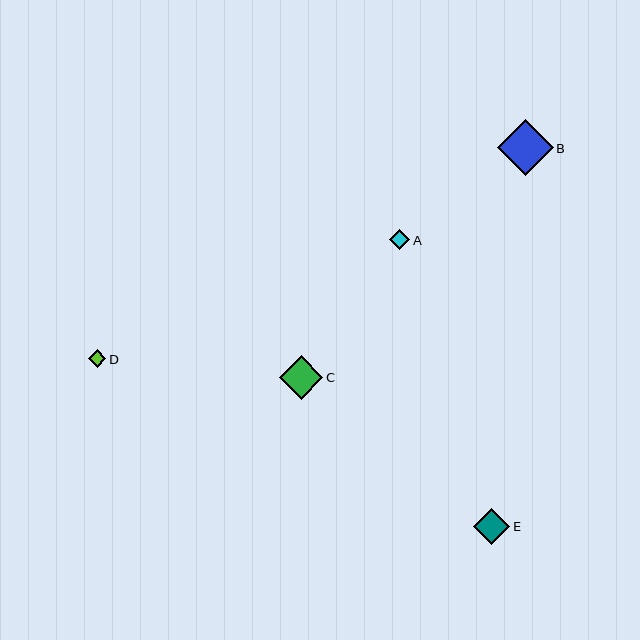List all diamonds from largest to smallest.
From largest to smallest: B, C, E, A, D.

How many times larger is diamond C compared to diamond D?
Diamond C is approximately 2.4 times the size of diamond D.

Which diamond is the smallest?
Diamond D is the smallest with a size of approximately 18 pixels.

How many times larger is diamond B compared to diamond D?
Diamond B is approximately 3.2 times the size of diamond D.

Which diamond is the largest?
Diamond B is the largest with a size of approximately 56 pixels.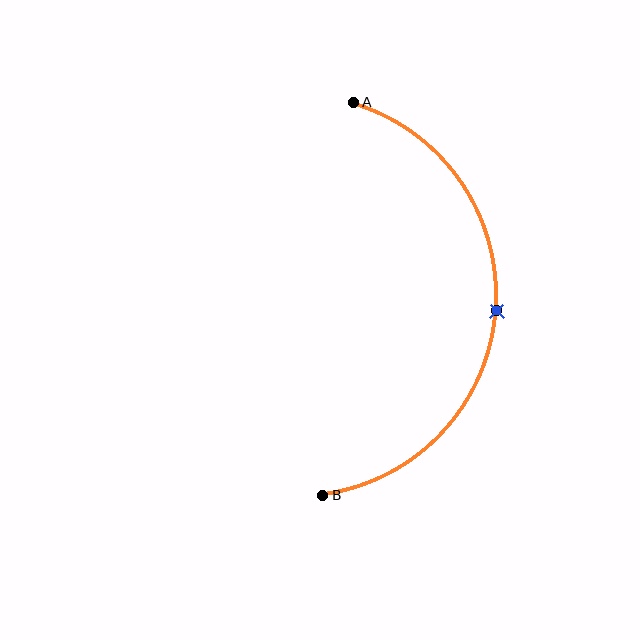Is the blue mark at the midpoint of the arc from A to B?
Yes. The blue mark lies on the arc at equal arc-length from both A and B — it is the arc midpoint.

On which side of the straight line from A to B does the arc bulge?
The arc bulges to the right of the straight line connecting A and B.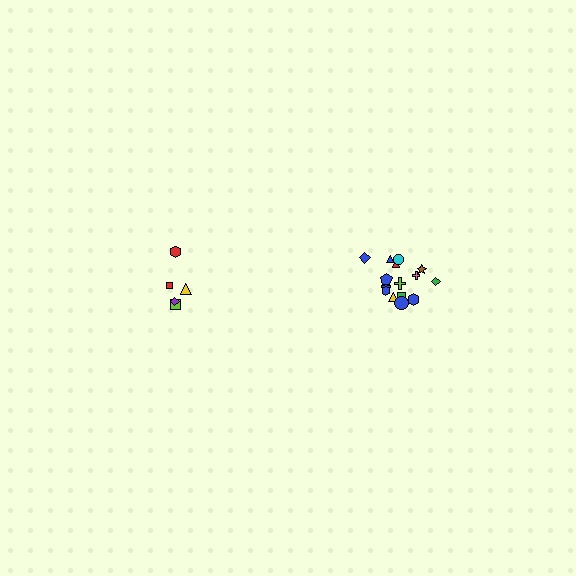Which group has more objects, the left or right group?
The right group.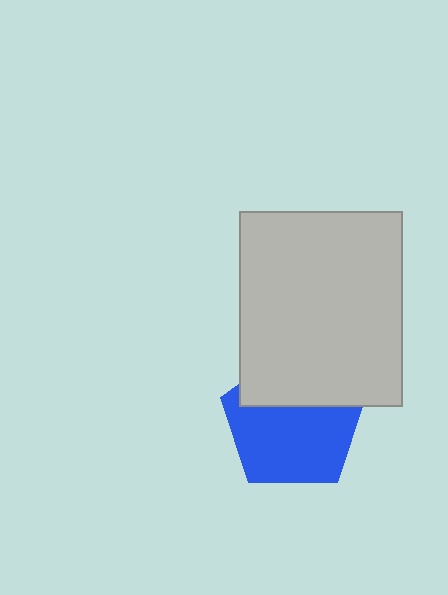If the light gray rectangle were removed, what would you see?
You would see the complete blue pentagon.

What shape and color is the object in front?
The object in front is a light gray rectangle.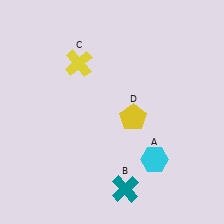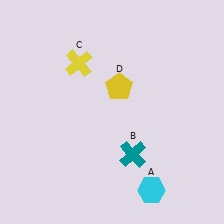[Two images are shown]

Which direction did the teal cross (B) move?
The teal cross (B) moved up.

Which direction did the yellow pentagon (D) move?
The yellow pentagon (D) moved up.